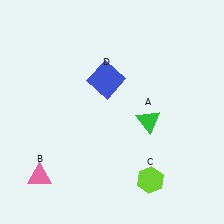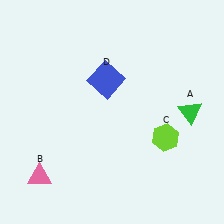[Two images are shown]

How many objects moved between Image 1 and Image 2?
2 objects moved between the two images.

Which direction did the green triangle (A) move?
The green triangle (A) moved right.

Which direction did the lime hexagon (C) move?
The lime hexagon (C) moved up.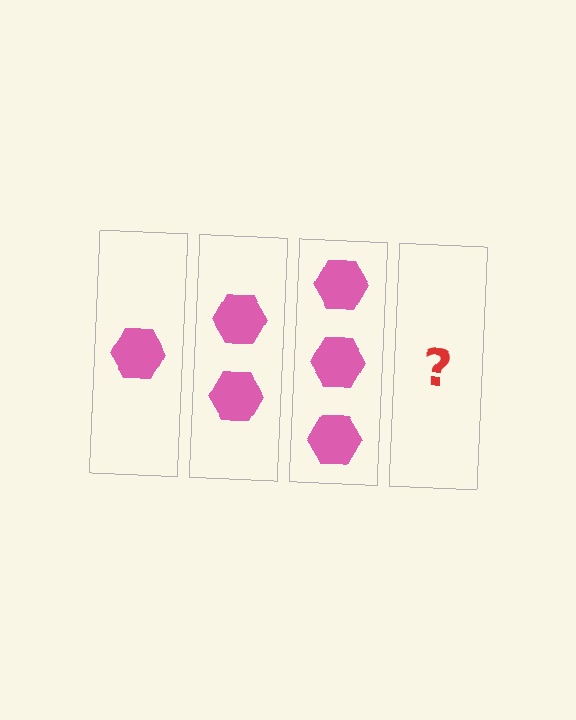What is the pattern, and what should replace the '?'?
The pattern is that each step adds one more hexagon. The '?' should be 4 hexagons.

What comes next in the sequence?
The next element should be 4 hexagons.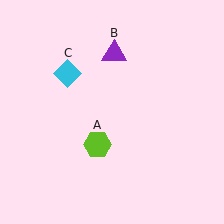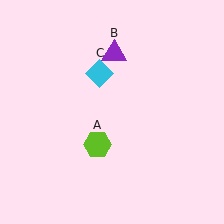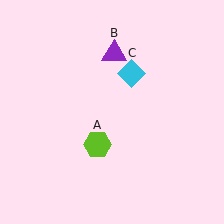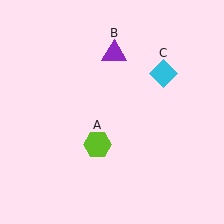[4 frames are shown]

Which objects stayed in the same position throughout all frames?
Lime hexagon (object A) and purple triangle (object B) remained stationary.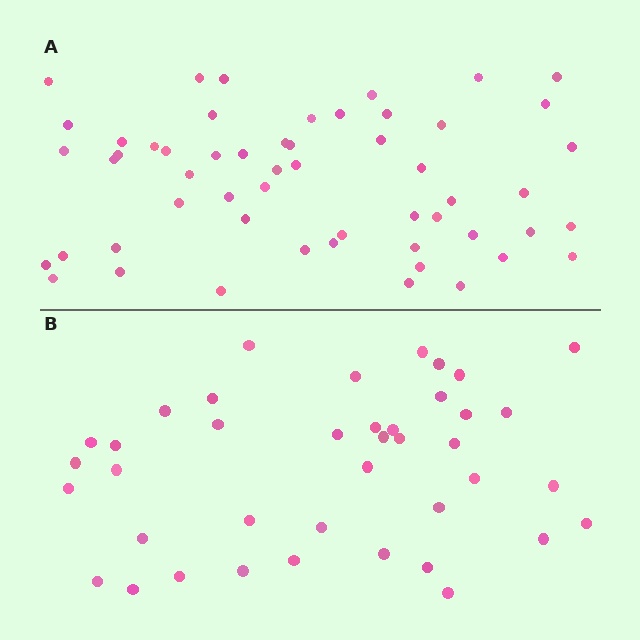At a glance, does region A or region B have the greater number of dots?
Region A (the top region) has more dots.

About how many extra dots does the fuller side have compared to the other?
Region A has approximately 15 more dots than region B.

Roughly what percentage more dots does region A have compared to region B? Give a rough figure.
About 40% more.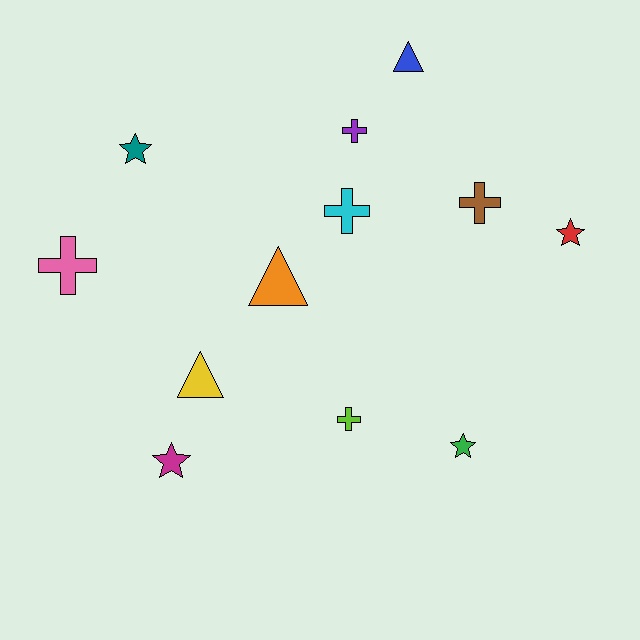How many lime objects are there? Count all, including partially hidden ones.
There is 1 lime object.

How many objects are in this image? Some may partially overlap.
There are 12 objects.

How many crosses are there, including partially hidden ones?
There are 5 crosses.